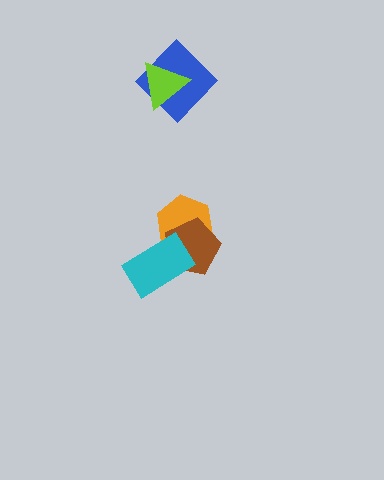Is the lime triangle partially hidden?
No, no other shape covers it.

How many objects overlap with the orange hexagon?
2 objects overlap with the orange hexagon.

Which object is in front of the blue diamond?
The lime triangle is in front of the blue diamond.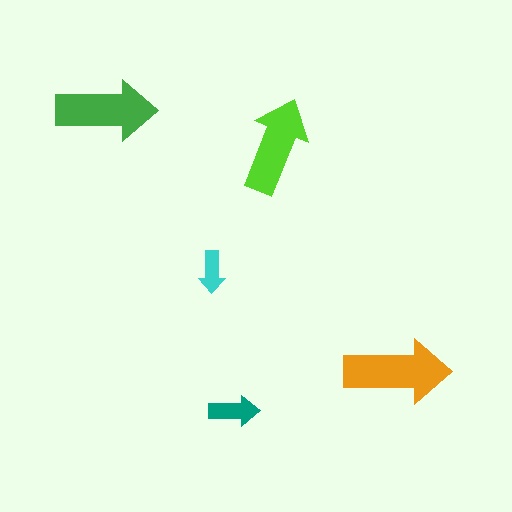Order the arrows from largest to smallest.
the orange one, the green one, the lime one, the teal one, the cyan one.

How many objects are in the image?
There are 5 objects in the image.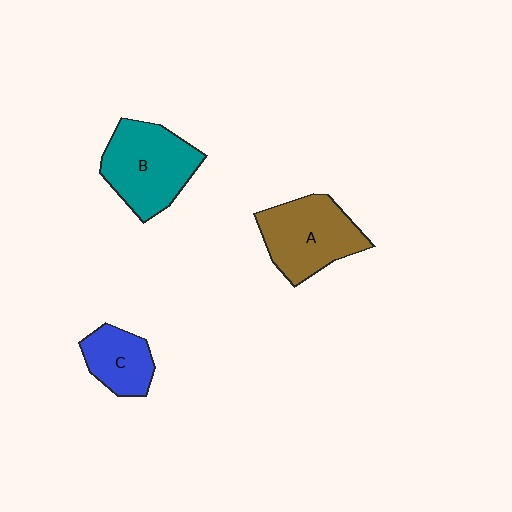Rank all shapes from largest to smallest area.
From largest to smallest: B (teal), A (brown), C (blue).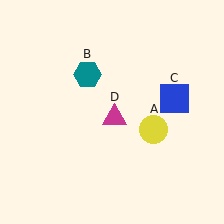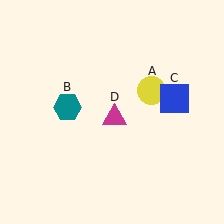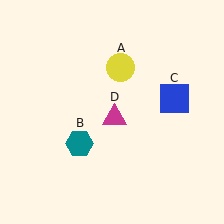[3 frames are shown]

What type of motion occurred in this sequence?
The yellow circle (object A), teal hexagon (object B) rotated counterclockwise around the center of the scene.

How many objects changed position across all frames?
2 objects changed position: yellow circle (object A), teal hexagon (object B).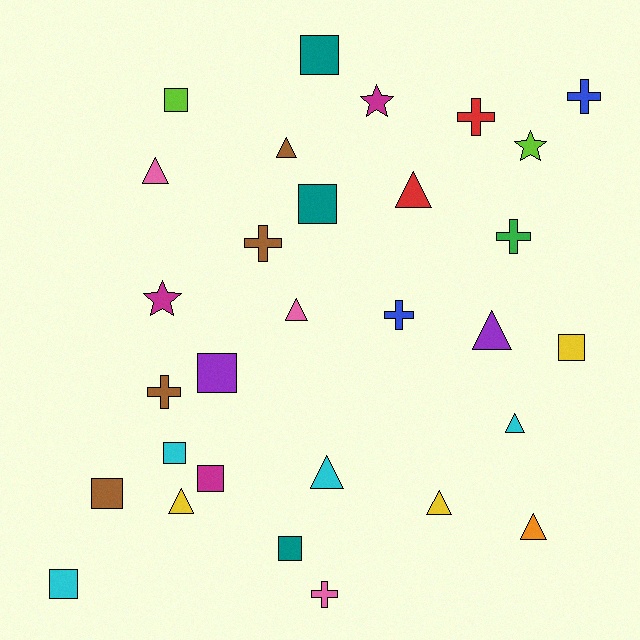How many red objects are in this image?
There are 2 red objects.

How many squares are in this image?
There are 10 squares.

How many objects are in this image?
There are 30 objects.